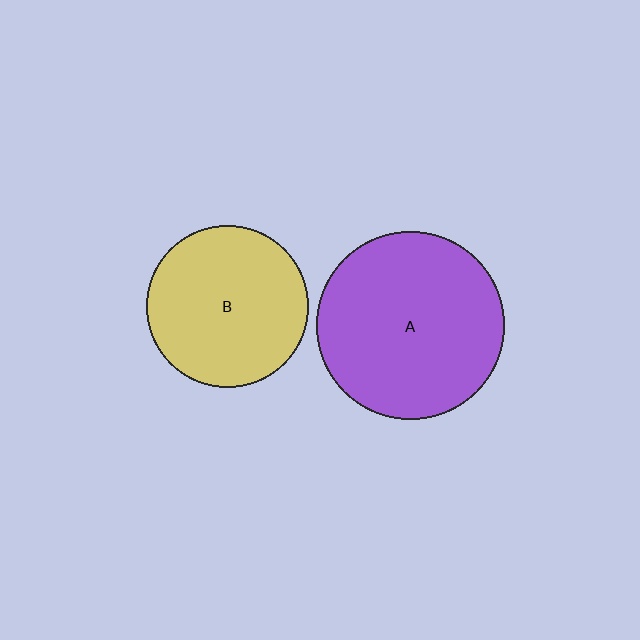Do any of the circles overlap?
No, none of the circles overlap.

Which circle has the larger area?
Circle A (purple).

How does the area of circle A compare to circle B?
Approximately 1.3 times.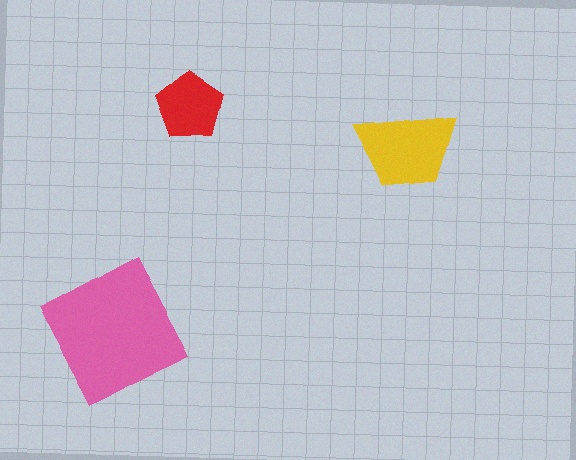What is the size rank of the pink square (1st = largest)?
1st.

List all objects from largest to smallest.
The pink square, the yellow trapezoid, the red pentagon.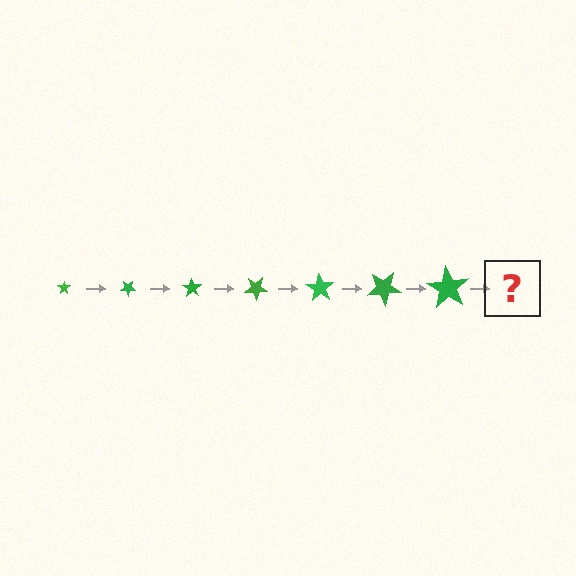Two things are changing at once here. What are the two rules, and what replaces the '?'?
The two rules are that the star grows larger each step and it rotates 35 degrees each step. The '?' should be a star, larger than the previous one and rotated 245 degrees from the start.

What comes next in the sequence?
The next element should be a star, larger than the previous one and rotated 245 degrees from the start.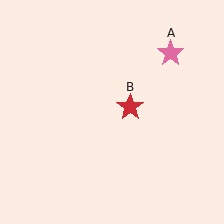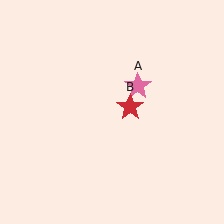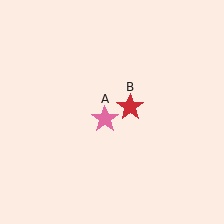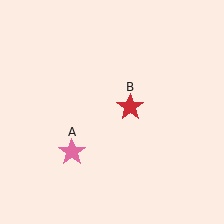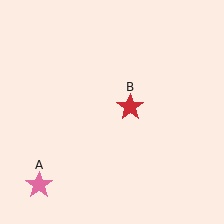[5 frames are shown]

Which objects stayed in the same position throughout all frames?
Red star (object B) remained stationary.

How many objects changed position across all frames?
1 object changed position: pink star (object A).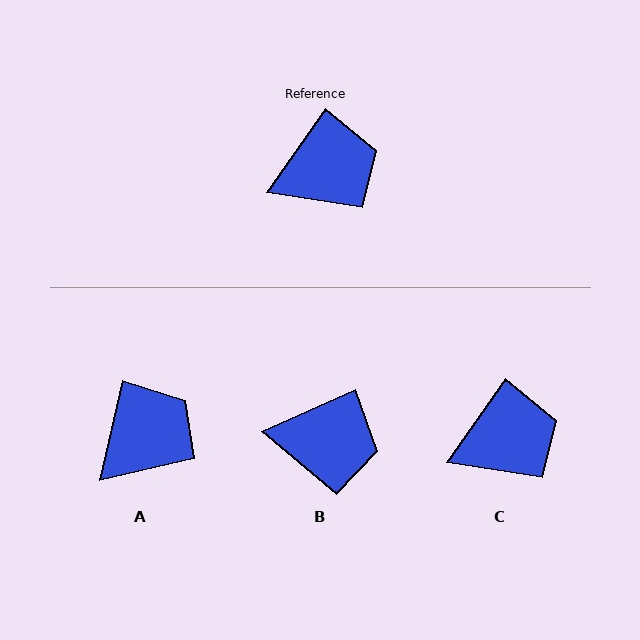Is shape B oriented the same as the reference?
No, it is off by about 31 degrees.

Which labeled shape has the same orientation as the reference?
C.